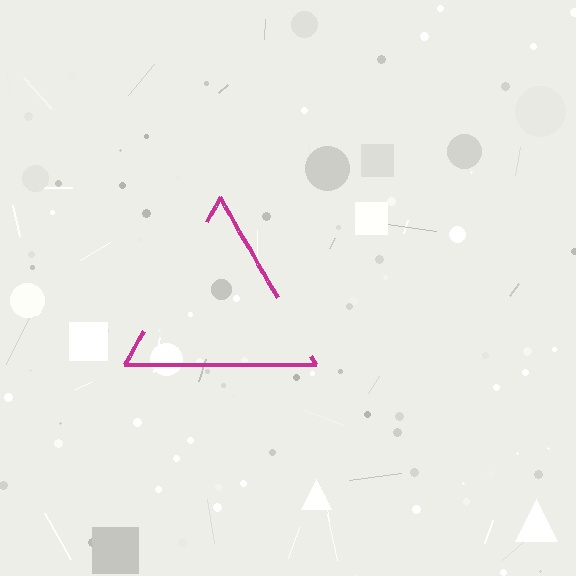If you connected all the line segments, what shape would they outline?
They would outline a triangle.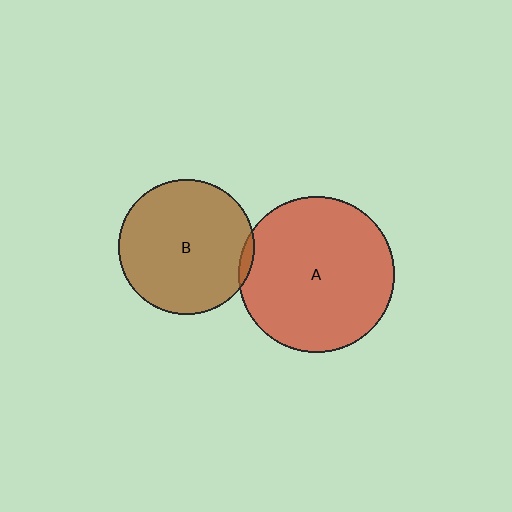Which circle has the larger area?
Circle A (red).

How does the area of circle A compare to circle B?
Approximately 1.3 times.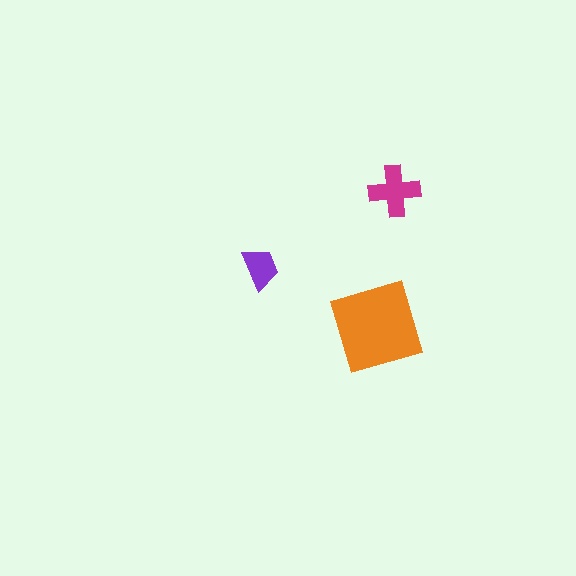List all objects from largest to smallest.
The orange diamond, the magenta cross, the purple trapezoid.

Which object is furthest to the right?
The magenta cross is rightmost.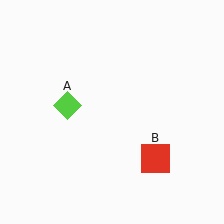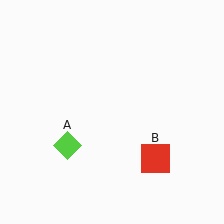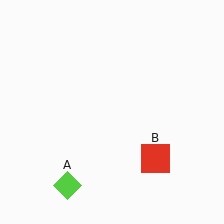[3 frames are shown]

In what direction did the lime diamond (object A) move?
The lime diamond (object A) moved down.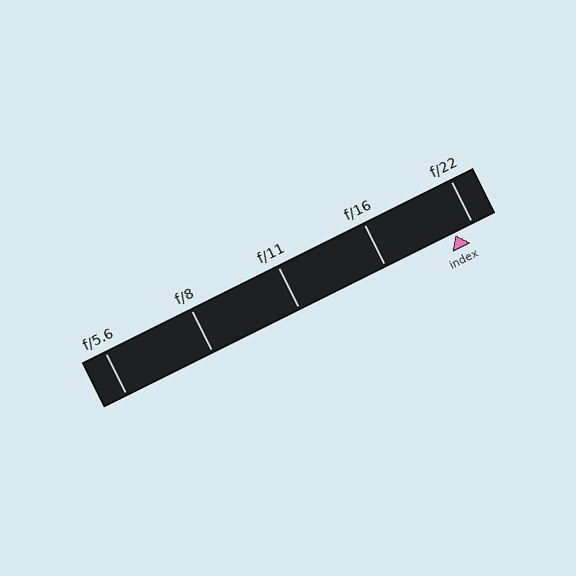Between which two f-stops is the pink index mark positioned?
The index mark is between f/16 and f/22.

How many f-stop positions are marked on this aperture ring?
There are 5 f-stop positions marked.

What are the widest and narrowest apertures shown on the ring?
The widest aperture shown is f/5.6 and the narrowest is f/22.